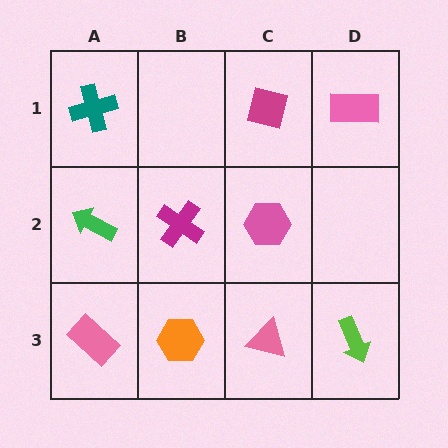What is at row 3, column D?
A lime arrow.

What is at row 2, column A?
A green arrow.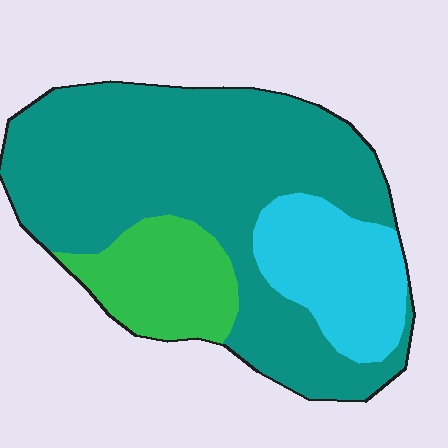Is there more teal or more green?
Teal.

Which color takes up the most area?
Teal, at roughly 65%.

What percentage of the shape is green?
Green covers about 15% of the shape.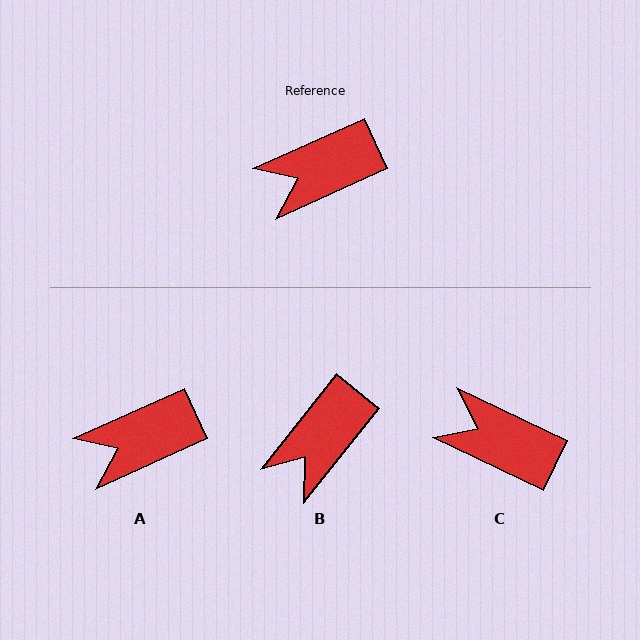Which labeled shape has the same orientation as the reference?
A.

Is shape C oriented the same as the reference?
No, it is off by about 50 degrees.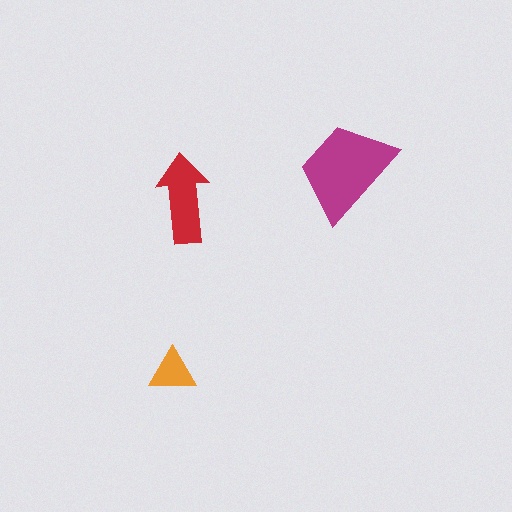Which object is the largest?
The magenta trapezoid.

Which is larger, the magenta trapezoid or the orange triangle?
The magenta trapezoid.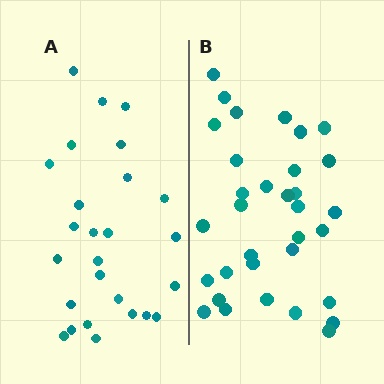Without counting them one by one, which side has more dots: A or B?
Region B (the right region) has more dots.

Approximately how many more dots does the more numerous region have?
Region B has roughly 8 or so more dots than region A.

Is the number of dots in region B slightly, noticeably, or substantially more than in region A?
Region B has noticeably more, but not dramatically so. The ratio is roughly 1.3 to 1.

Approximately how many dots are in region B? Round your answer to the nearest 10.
About 30 dots. (The exact count is 33, which rounds to 30.)